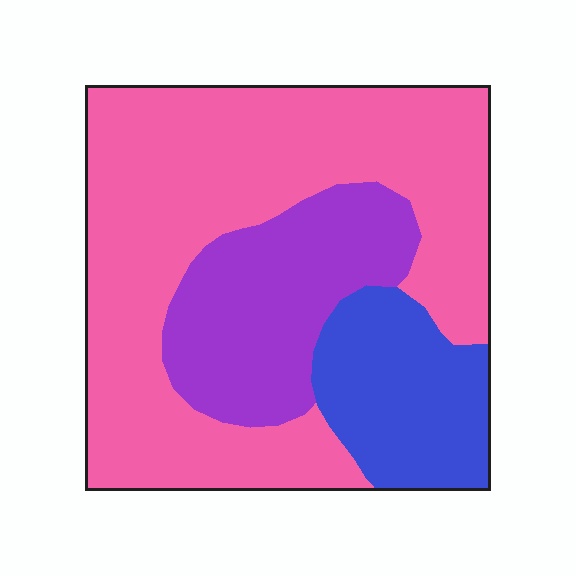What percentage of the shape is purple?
Purple takes up about one quarter (1/4) of the shape.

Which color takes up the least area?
Blue, at roughly 15%.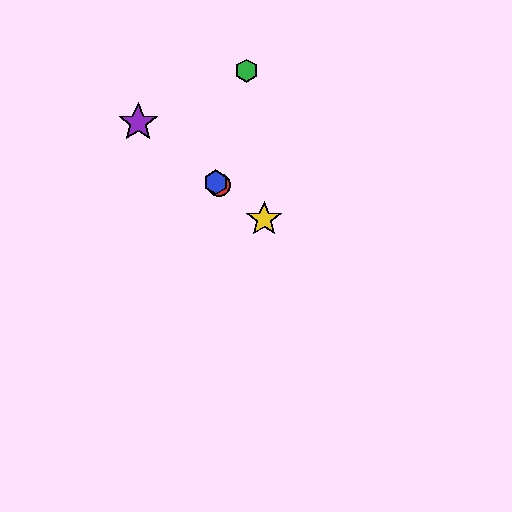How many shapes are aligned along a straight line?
4 shapes (the red circle, the blue hexagon, the yellow star, the purple star) are aligned along a straight line.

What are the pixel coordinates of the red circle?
The red circle is at (219, 185).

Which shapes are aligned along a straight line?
The red circle, the blue hexagon, the yellow star, the purple star are aligned along a straight line.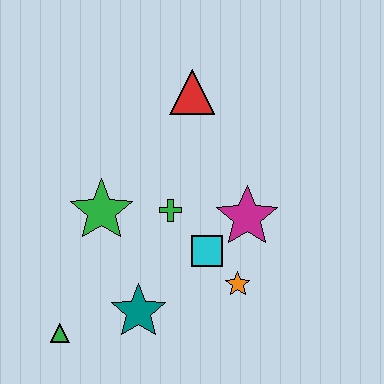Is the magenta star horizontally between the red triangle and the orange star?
No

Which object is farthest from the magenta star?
The green triangle is farthest from the magenta star.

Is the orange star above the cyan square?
No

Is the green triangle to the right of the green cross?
No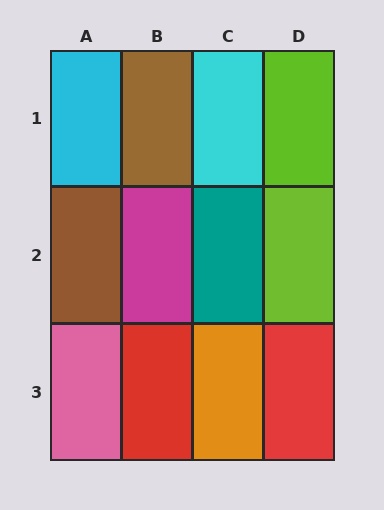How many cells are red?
2 cells are red.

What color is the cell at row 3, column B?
Red.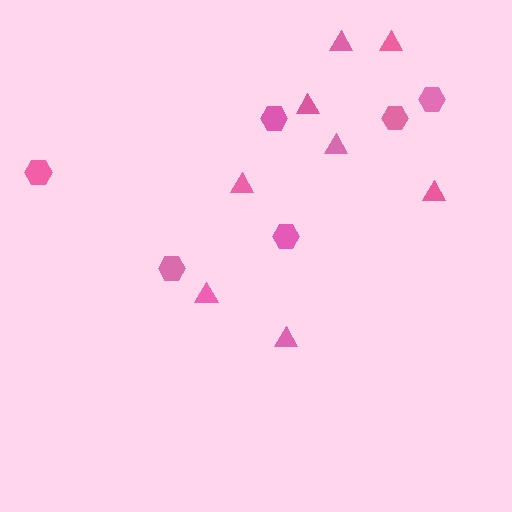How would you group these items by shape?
There are 2 groups: one group of triangles (8) and one group of hexagons (6).